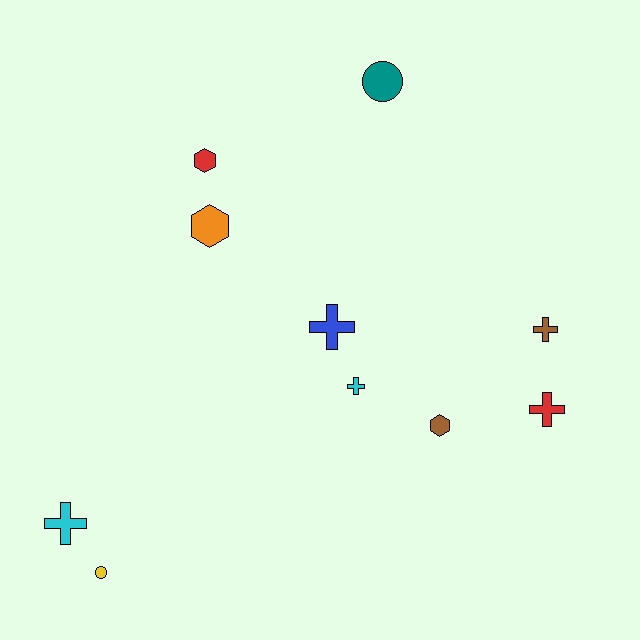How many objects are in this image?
There are 10 objects.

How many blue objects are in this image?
There is 1 blue object.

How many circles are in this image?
There are 2 circles.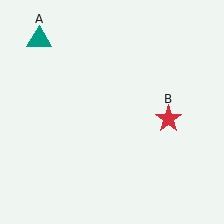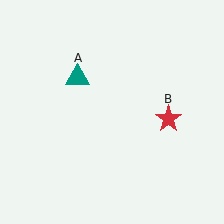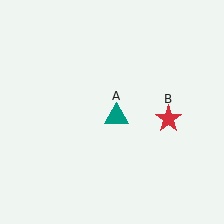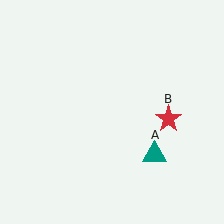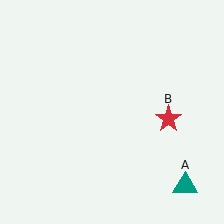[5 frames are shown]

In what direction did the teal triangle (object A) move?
The teal triangle (object A) moved down and to the right.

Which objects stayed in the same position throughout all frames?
Red star (object B) remained stationary.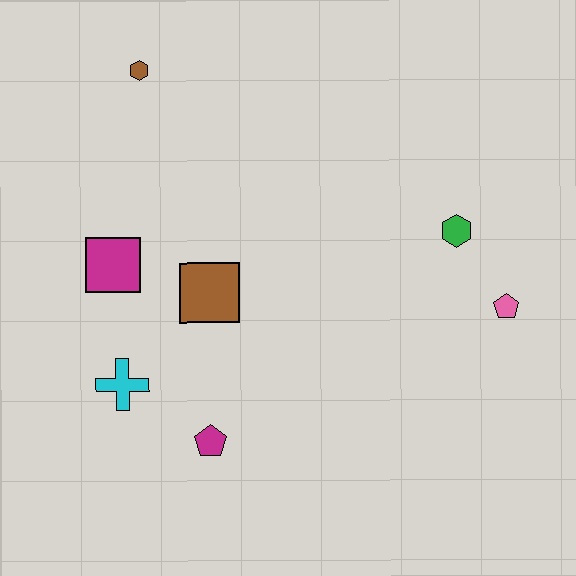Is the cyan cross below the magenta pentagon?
No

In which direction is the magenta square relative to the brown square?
The magenta square is to the left of the brown square.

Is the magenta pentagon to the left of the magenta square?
No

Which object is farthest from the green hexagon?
The cyan cross is farthest from the green hexagon.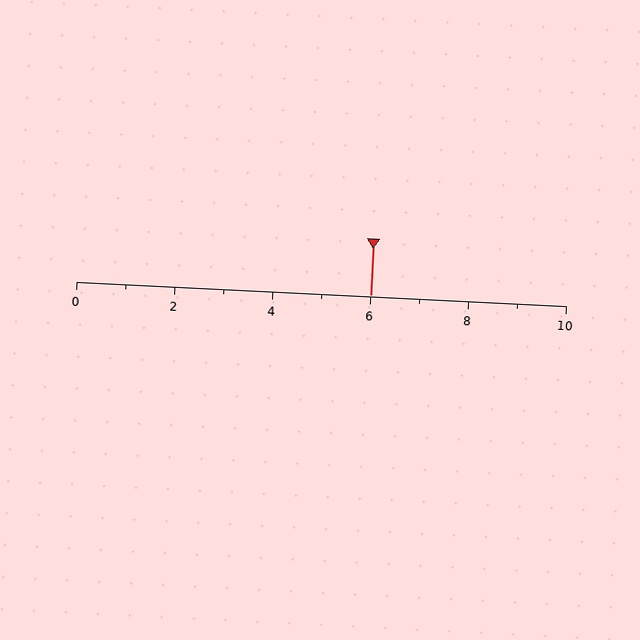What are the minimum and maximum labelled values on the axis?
The axis runs from 0 to 10.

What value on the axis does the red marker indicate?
The marker indicates approximately 6.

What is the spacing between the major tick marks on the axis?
The major ticks are spaced 2 apart.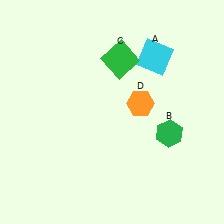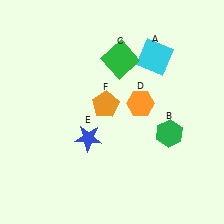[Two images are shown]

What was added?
A blue star (E), an orange pentagon (F) were added in Image 2.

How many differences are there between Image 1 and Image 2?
There are 2 differences between the two images.